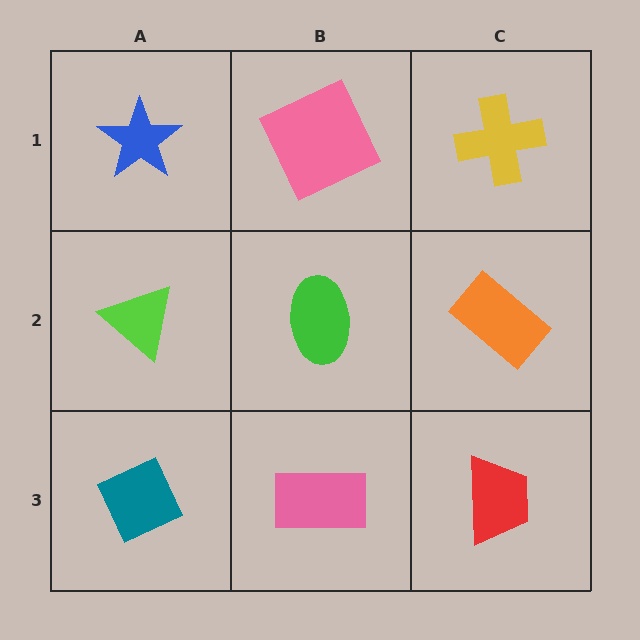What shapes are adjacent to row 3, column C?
An orange rectangle (row 2, column C), a pink rectangle (row 3, column B).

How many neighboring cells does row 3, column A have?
2.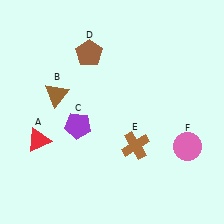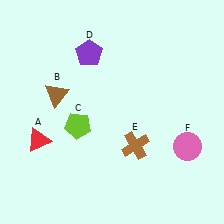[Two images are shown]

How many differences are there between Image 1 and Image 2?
There are 2 differences between the two images.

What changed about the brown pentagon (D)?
In Image 1, D is brown. In Image 2, it changed to purple.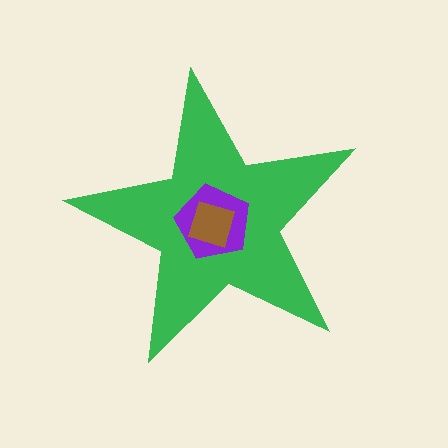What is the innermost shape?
The brown square.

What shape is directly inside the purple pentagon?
The brown square.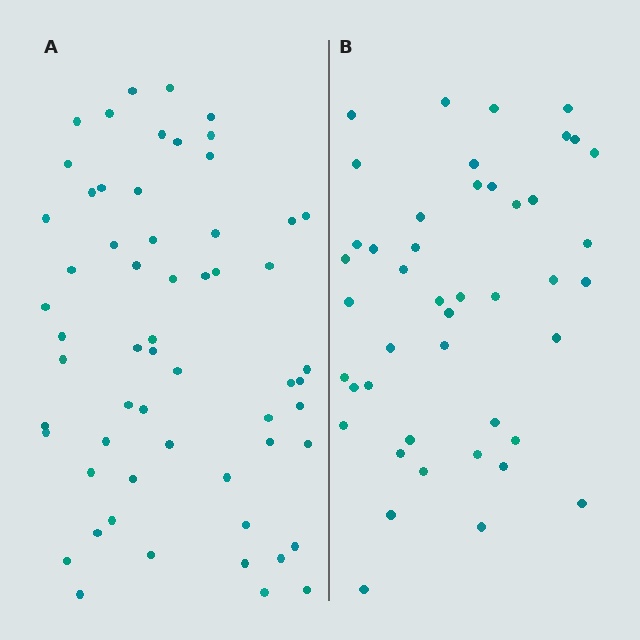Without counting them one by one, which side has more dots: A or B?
Region A (the left region) has more dots.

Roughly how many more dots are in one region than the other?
Region A has approximately 15 more dots than region B.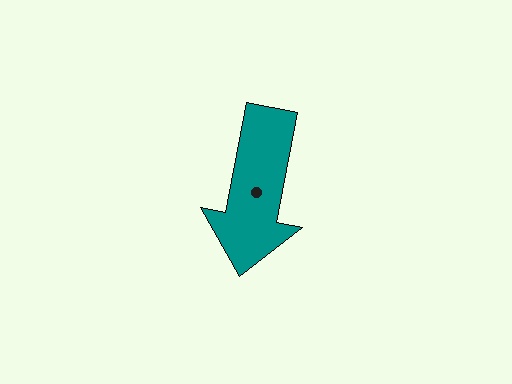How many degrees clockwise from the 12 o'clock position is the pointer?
Approximately 191 degrees.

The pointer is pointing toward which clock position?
Roughly 6 o'clock.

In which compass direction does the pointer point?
South.